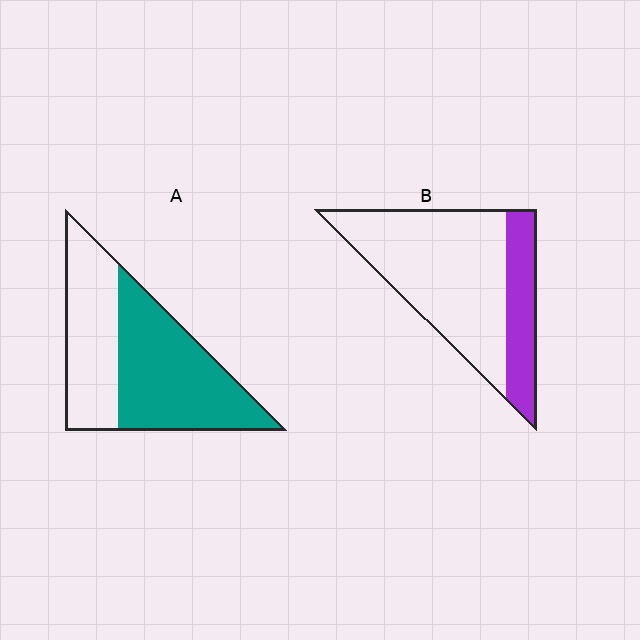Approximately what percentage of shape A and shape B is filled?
A is approximately 60% and B is approximately 25%.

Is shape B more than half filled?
No.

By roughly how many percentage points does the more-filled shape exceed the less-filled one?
By roughly 30 percentage points (A over B).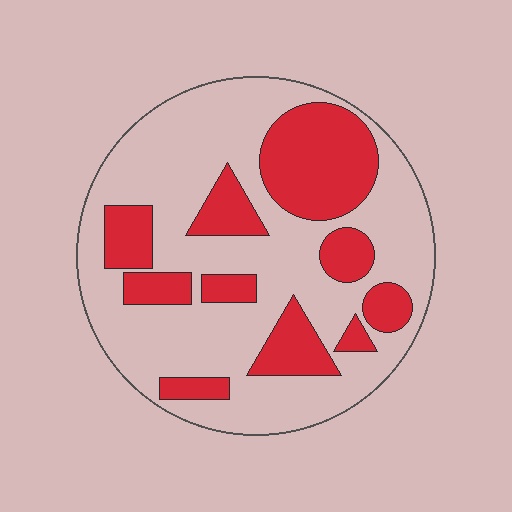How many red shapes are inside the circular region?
10.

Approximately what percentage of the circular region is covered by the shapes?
Approximately 30%.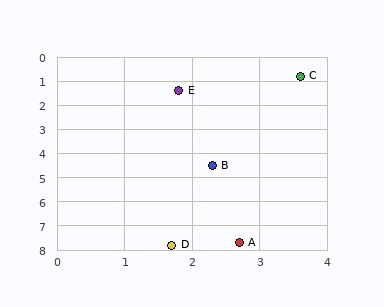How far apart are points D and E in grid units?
Points D and E are about 6.4 grid units apart.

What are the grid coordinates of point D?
Point D is at approximately (1.7, 7.8).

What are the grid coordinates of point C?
Point C is at approximately (3.6, 0.8).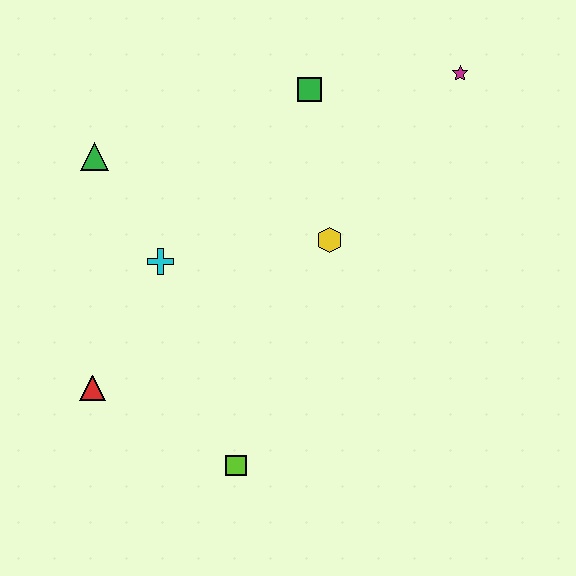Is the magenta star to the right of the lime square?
Yes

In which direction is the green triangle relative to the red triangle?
The green triangle is above the red triangle.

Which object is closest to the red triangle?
The cyan cross is closest to the red triangle.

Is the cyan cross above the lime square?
Yes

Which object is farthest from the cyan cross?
The magenta star is farthest from the cyan cross.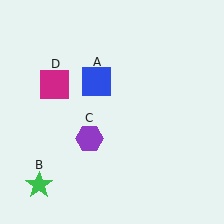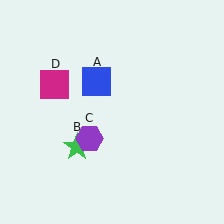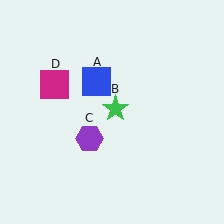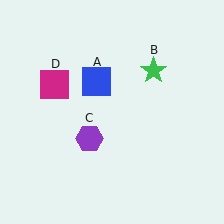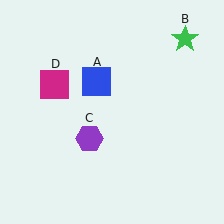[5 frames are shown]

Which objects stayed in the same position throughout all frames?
Blue square (object A) and purple hexagon (object C) and magenta square (object D) remained stationary.